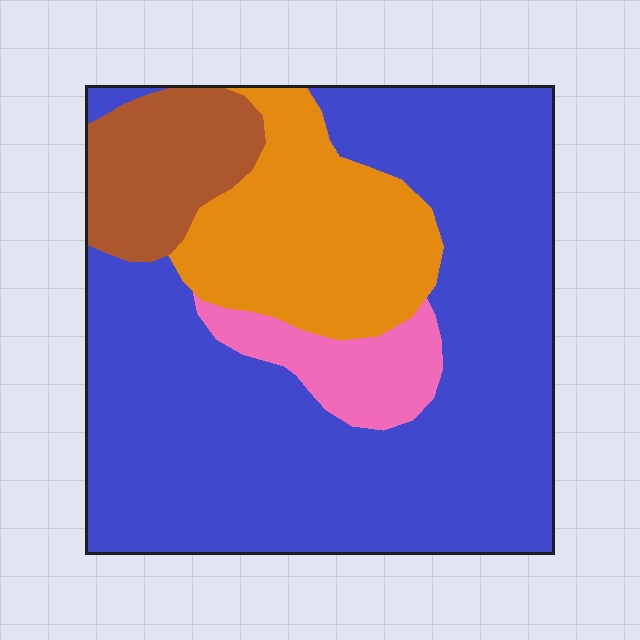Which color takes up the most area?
Blue, at roughly 65%.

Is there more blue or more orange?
Blue.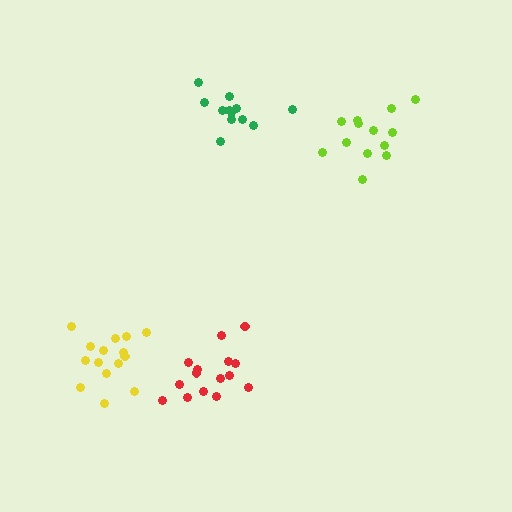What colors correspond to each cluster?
The clusters are colored: lime, green, red, yellow.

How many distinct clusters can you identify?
There are 4 distinct clusters.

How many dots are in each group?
Group 1: 13 dots, Group 2: 12 dots, Group 3: 15 dots, Group 4: 15 dots (55 total).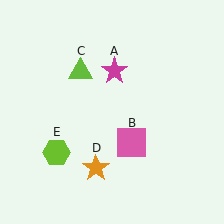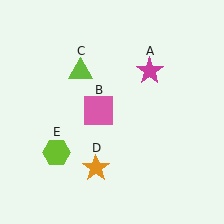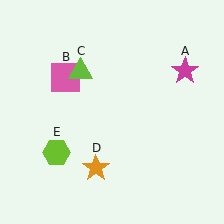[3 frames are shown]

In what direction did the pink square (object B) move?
The pink square (object B) moved up and to the left.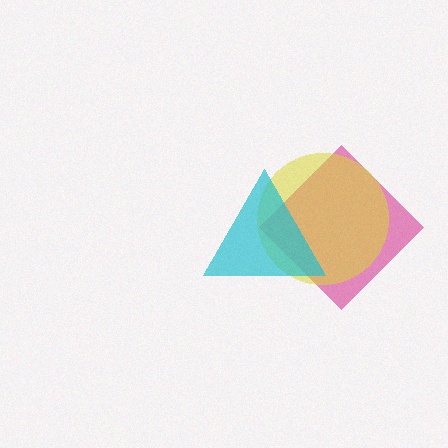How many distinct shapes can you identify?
There are 3 distinct shapes: a magenta diamond, a yellow circle, a cyan triangle.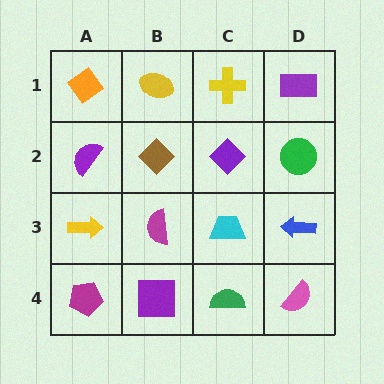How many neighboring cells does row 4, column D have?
2.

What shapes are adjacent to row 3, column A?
A purple semicircle (row 2, column A), a magenta pentagon (row 4, column A), a magenta semicircle (row 3, column B).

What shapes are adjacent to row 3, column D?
A green circle (row 2, column D), a pink semicircle (row 4, column D), a cyan trapezoid (row 3, column C).